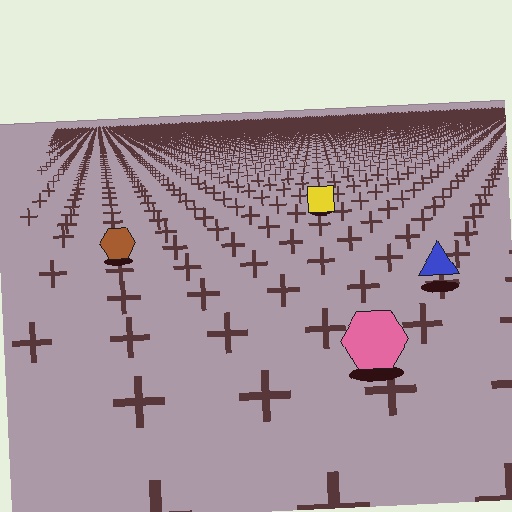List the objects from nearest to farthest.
From nearest to farthest: the pink hexagon, the blue triangle, the brown hexagon, the yellow square.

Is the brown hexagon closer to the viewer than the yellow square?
Yes. The brown hexagon is closer — you can tell from the texture gradient: the ground texture is coarser near it.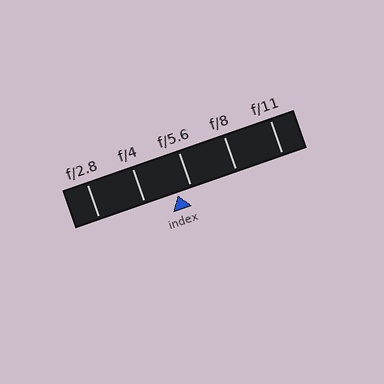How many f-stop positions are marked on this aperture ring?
There are 5 f-stop positions marked.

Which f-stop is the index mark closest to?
The index mark is closest to f/5.6.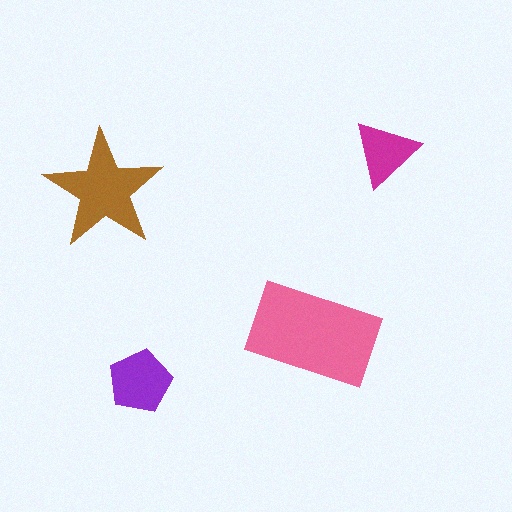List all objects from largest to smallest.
The pink rectangle, the brown star, the purple pentagon, the magenta triangle.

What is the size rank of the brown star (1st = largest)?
2nd.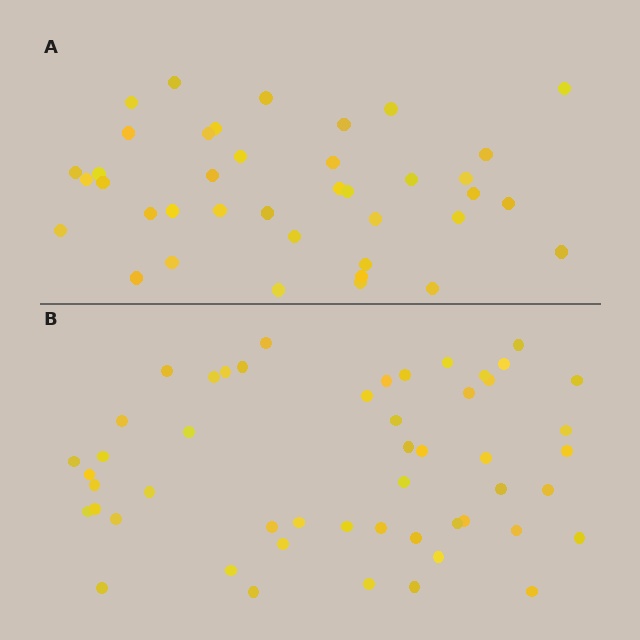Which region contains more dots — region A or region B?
Region B (the bottom region) has more dots.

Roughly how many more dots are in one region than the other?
Region B has roughly 12 or so more dots than region A.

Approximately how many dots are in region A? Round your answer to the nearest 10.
About 40 dots. (The exact count is 39, which rounds to 40.)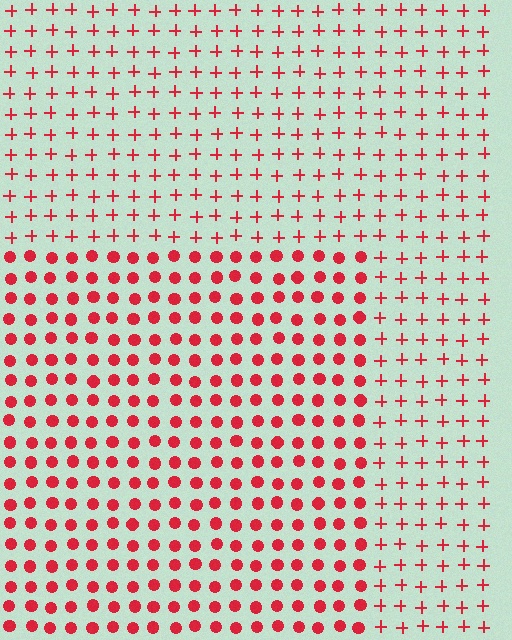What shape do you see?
I see a rectangle.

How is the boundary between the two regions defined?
The boundary is defined by a change in element shape: circles inside vs. plus signs outside. All elements share the same color and spacing.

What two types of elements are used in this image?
The image uses circles inside the rectangle region and plus signs outside it.